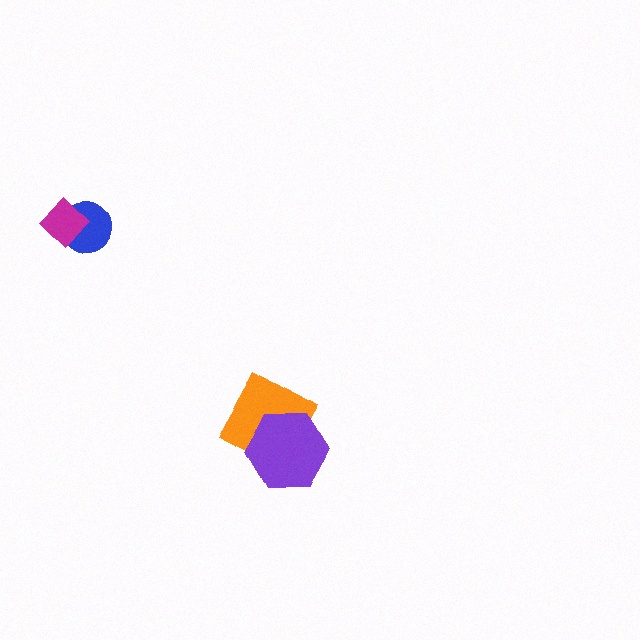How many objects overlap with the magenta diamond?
1 object overlaps with the magenta diamond.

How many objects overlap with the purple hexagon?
1 object overlaps with the purple hexagon.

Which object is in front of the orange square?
The purple hexagon is in front of the orange square.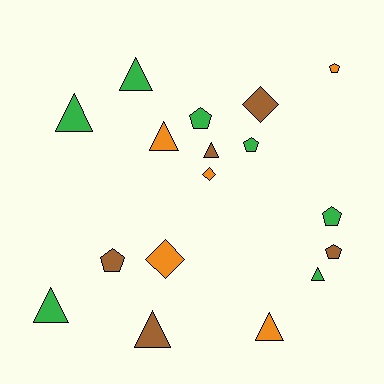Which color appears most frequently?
Green, with 7 objects.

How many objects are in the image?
There are 17 objects.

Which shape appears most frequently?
Triangle, with 8 objects.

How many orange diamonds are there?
There are 2 orange diamonds.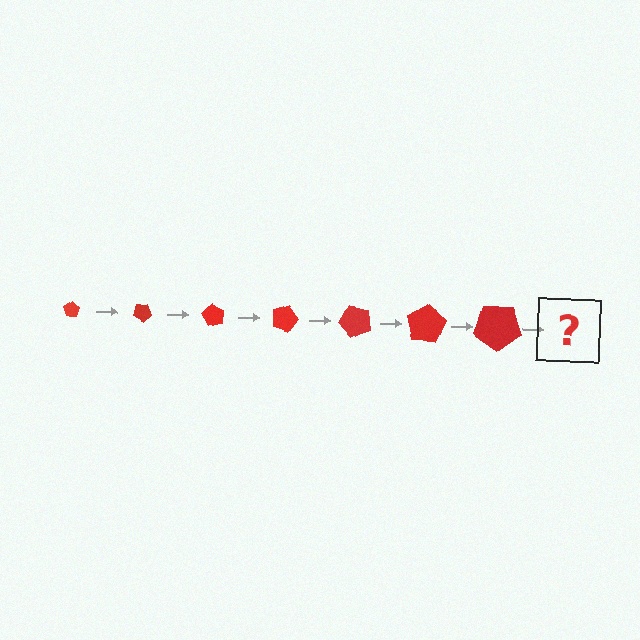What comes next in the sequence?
The next element should be a pentagon, larger than the previous one and rotated 210 degrees from the start.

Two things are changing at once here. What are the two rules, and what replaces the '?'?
The two rules are that the pentagon grows larger each step and it rotates 30 degrees each step. The '?' should be a pentagon, larger than the previous one and rotated 210 degrees from the start.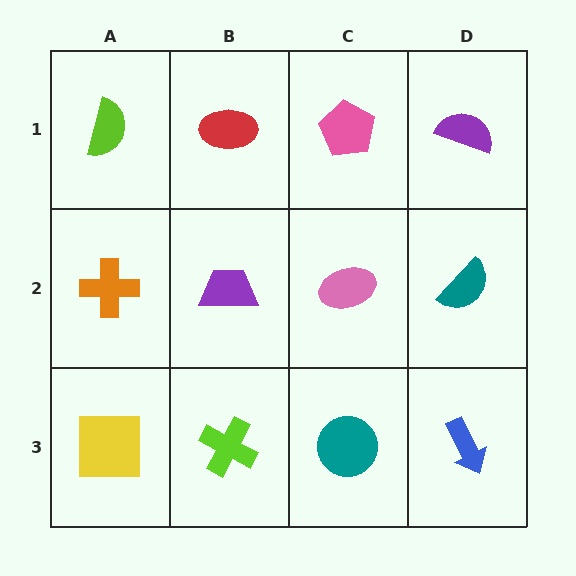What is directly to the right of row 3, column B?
A teal circle.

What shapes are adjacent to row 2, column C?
A pink pentagon (row 1, column C), a teal circle (row 3, column C), a purple trapezoid (row 2, column B), a teal semicircle (row 2, column D).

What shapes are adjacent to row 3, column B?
A purple trapezoid (row 2, column B), a yellow square (row 3, column A), a teal circle (row 3, column C).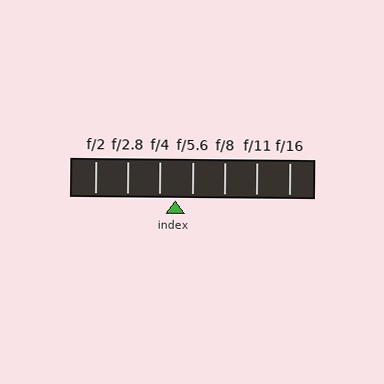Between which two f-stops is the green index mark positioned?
The index mark is between f/4 and f/5.6.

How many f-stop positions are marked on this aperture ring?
There are 7 f-stop positions marked.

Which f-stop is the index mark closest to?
The index mark is closest to f/5.6.